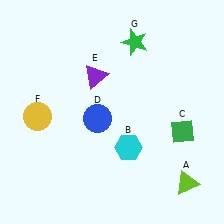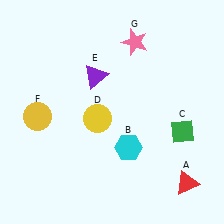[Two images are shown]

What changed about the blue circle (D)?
In Image 1, D is blue. In Image 2, it changed to yellow.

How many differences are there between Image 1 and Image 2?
There are 3 differences between the two images.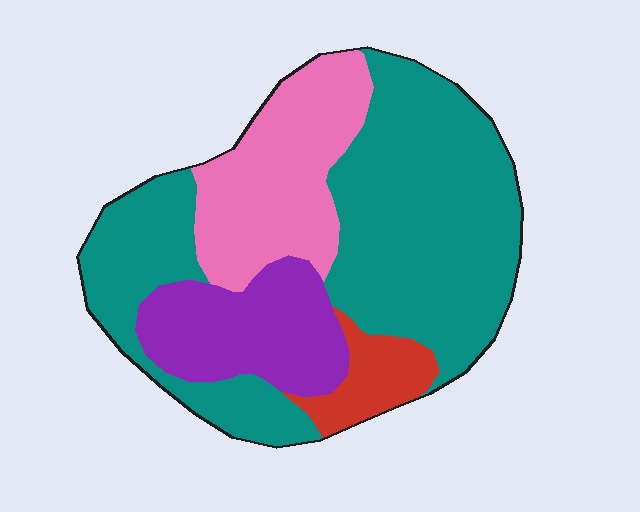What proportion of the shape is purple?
Purple takes up about one sixth (1/6) of the shape.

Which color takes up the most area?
Teal, at roughly 55%.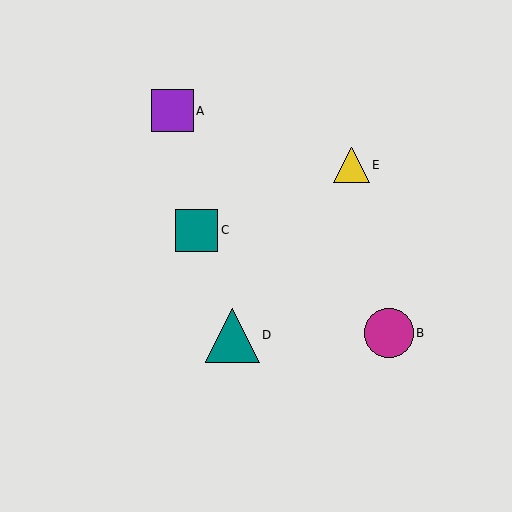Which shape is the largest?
The teal triangle (labeled D) is the largest.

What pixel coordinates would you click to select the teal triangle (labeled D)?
Click at (232, 335) to select the teal triangle D.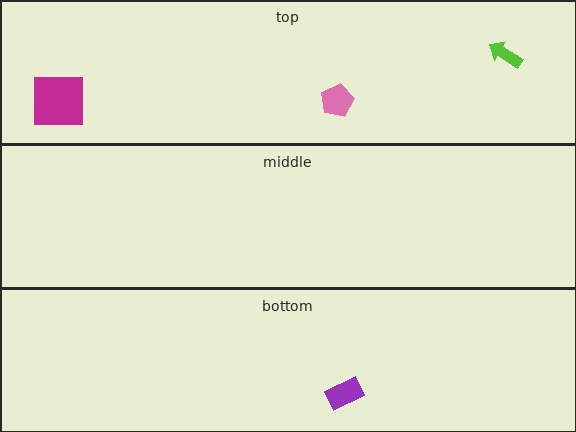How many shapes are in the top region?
3.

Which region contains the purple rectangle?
The bottom region.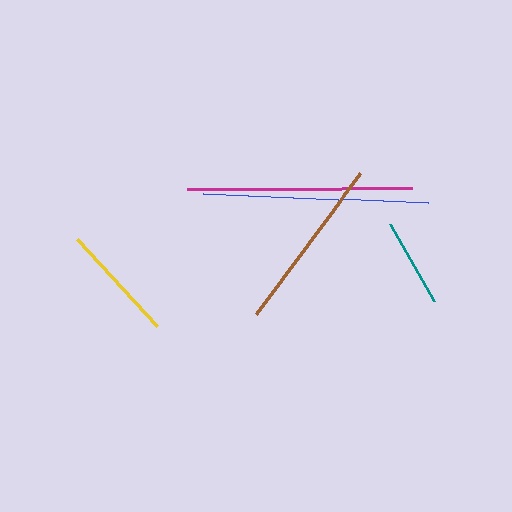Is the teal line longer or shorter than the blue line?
The blue line is longer than the teal line.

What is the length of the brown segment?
The brown segment is approximately 174 pixels long.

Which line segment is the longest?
The magenta line is the longest at approximately 225 pixels.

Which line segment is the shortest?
The teal line is the shortest at approximately 88 pixels.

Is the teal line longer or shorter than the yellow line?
The yellow line is longer than the teal line.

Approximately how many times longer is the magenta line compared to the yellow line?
The magenta line is approximately 1.9 times the length of the yellow line.